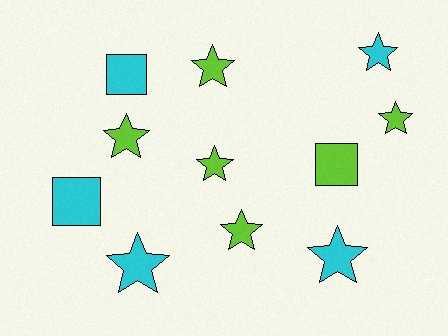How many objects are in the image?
There are 11 objects.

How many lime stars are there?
There are 5 lime stars.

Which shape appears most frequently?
Star, with 8 objects.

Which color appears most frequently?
Lime, with 6 objects.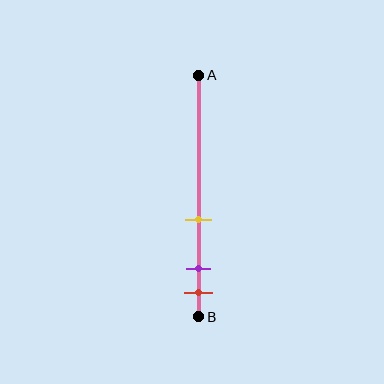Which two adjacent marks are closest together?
The purple and red marks are the closest adjacent pair.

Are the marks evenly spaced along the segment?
No, the marks are not evenly spaced.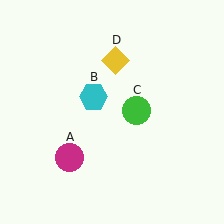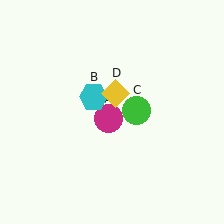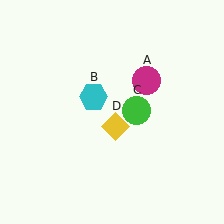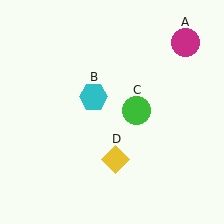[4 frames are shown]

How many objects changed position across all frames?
2 objects changed position: magenta circle (object A), yellow diamond (object D).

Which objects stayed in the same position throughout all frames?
Cyan hexagon (object B) and green circle (object C) remained stationary.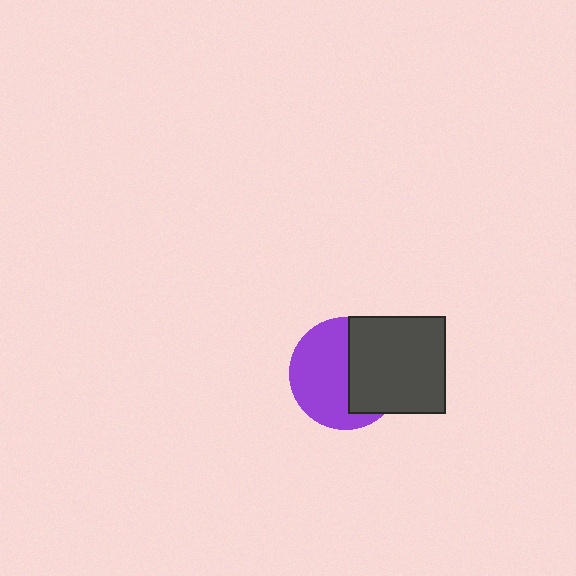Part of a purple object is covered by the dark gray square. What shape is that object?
It is a circle.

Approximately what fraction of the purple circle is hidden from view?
Roughly 44% of the purple circle is hidden behind the dark gray square.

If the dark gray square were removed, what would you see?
You would see the complete purple circle.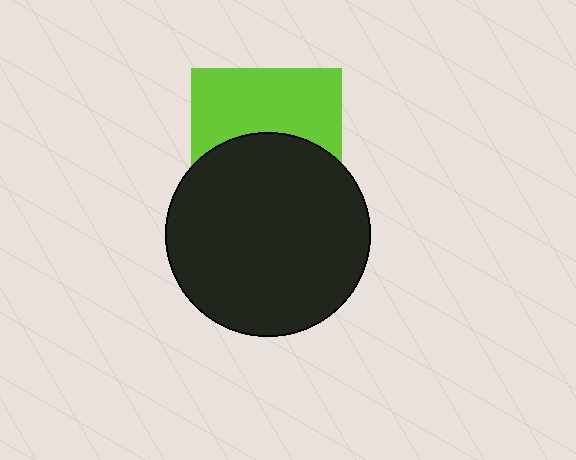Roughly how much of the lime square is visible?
About half of it is visible (roughly 49%).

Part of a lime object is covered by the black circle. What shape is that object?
It is a square.